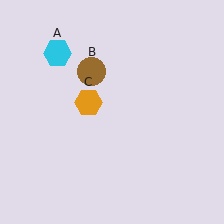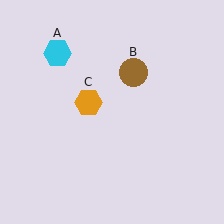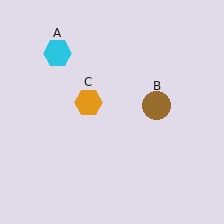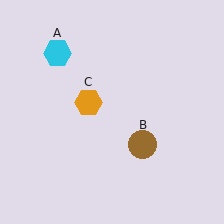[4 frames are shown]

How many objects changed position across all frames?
1 object changed position: brown circle (object B).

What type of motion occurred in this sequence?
The brown circle (object B) rotated clockwise around the center of the scene.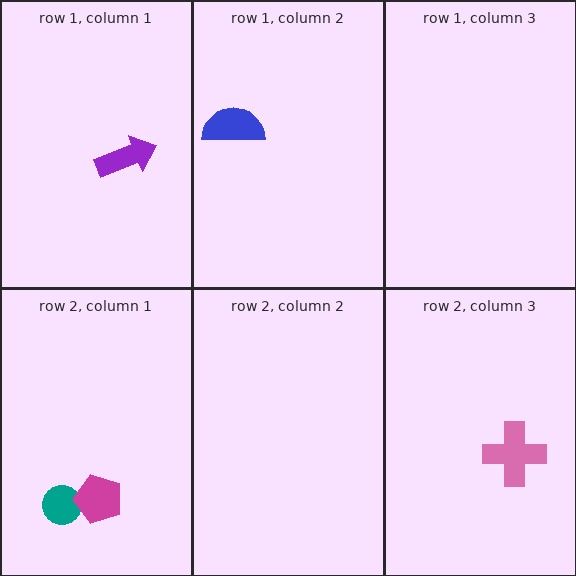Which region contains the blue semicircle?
The row 1, column 2 region.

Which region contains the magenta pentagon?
The row 2, column 1 region.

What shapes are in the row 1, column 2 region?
The blue semicircle.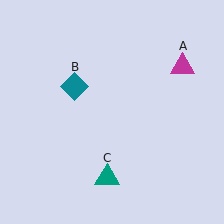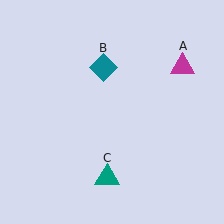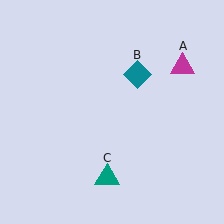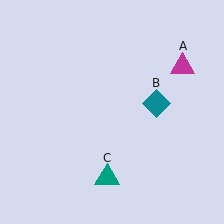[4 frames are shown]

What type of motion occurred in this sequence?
The teal diamond (object B) rotated clockwise around the center of the scene.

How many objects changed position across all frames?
1 object changed position: teal diamond (object B).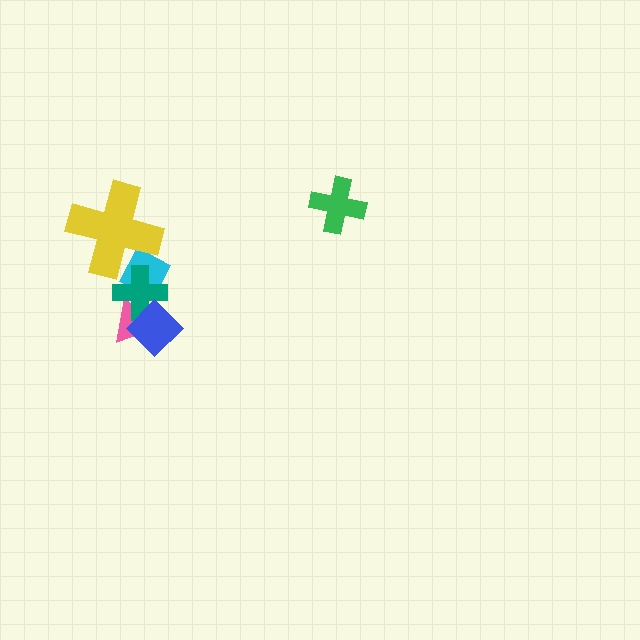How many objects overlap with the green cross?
0 objects overlap with the green cross.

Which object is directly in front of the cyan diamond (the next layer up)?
The yellow cross is directly in front of the cyan diamond.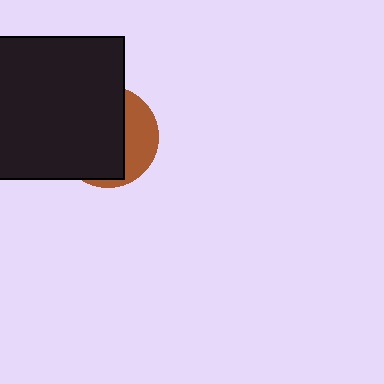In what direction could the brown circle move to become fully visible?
The brown circle could move right. That would shift it out from behind the black rectangle entirely.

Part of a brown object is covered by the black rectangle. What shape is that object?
It is a circle.